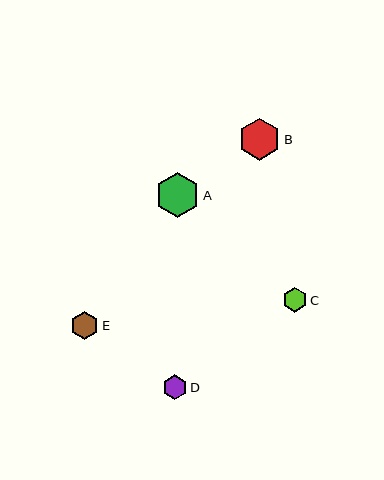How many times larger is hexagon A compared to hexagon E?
Hexagon A is approximately 1.6 times the size of hexagon E.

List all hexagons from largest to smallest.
From largest to smallest: A, B, E, D, C.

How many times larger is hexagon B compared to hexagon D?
Hexagon B is approximately 1.7 times the size of hexagon D.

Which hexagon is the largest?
Hexagon A is the largest with a size of approximately 44 pixels.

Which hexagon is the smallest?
Hexagon C is the smallest with a size of approximately 24 pixels.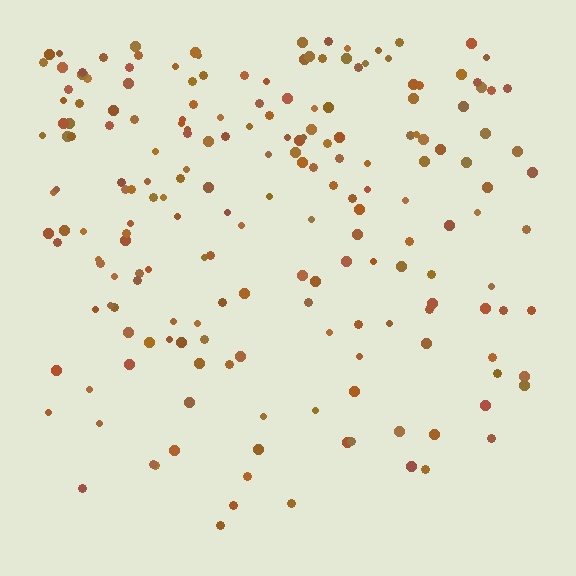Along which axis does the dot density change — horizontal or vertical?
Vertical.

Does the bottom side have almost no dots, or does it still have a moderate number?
Still a moderate number, just noticeably fewer than the top.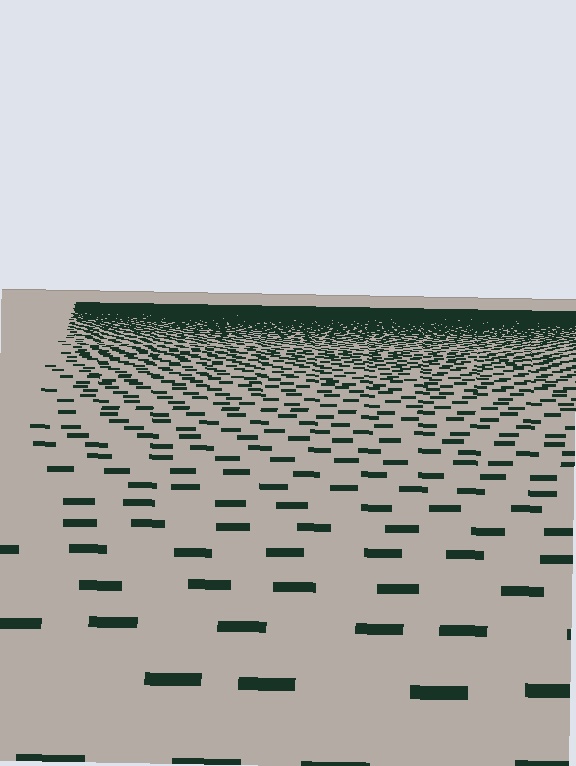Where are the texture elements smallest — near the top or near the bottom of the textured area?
Near the top.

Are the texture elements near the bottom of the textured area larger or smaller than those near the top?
Larger. Near the bottom, elements are closer to the viewer and appear at a bigger on-screen size.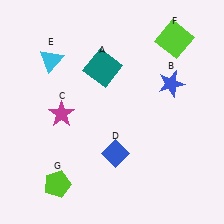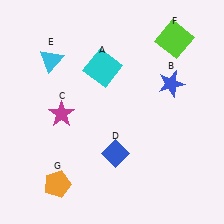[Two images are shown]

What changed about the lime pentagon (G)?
In Image 1, G is lime. In Image 2, it changed to orange.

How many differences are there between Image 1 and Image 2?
There are 2 differences between the two images.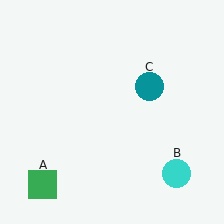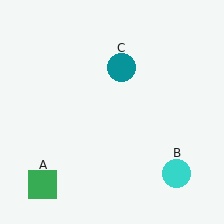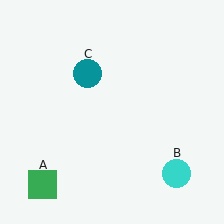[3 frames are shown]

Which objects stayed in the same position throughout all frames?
Green square (object A) and cyan circle (object B) remained stationary.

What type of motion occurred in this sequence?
The teal circle (object C) rotated counterclockwise around the center of the scene.